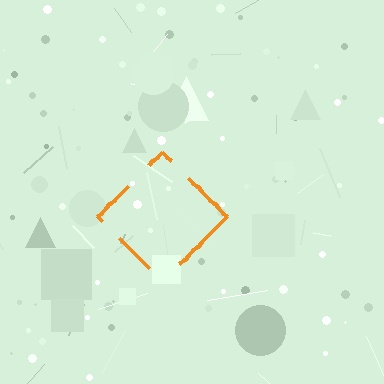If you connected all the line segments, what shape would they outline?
They would outline a diamond.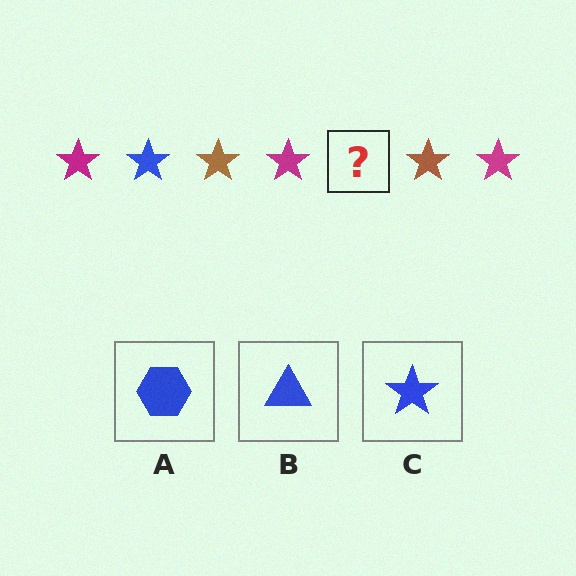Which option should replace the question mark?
Option C.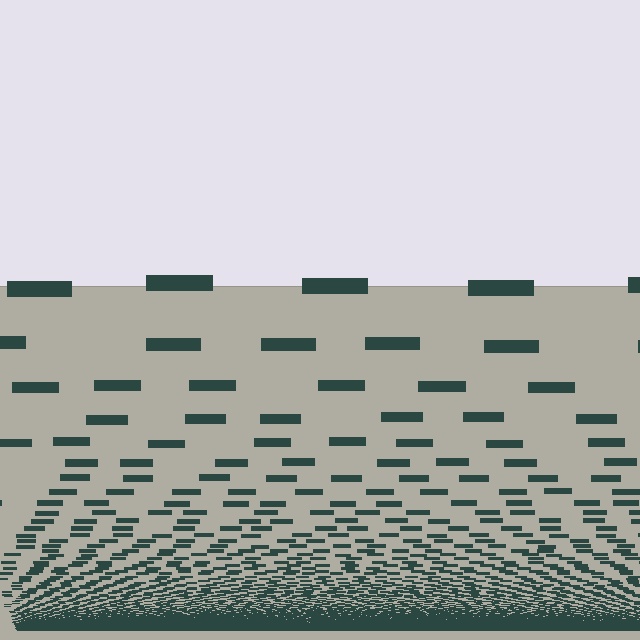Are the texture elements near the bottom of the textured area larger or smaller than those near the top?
Smaller. The gradient is inverted — elements near the bottom are smaller and denser.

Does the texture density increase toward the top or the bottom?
Density increases toward the bottom.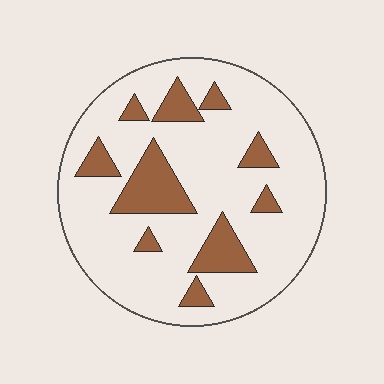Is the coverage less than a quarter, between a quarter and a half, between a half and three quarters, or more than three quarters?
Less than a quarter.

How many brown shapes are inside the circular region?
10.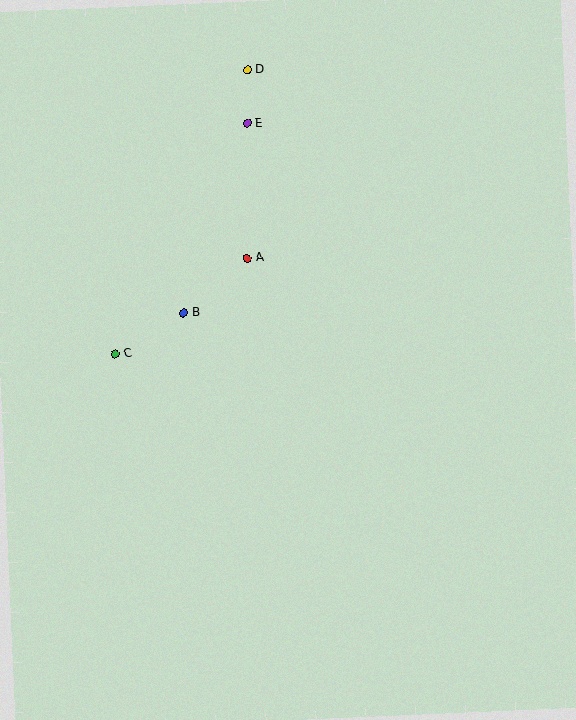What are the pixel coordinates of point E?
Point E is at (247, 123).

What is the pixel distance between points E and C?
The distance between E and C is 266 pixels.